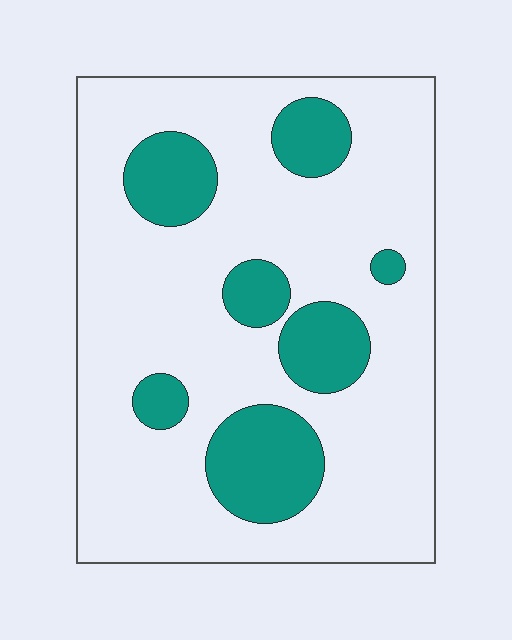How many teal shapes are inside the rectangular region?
7.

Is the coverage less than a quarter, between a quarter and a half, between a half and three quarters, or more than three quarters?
Less than a quarter.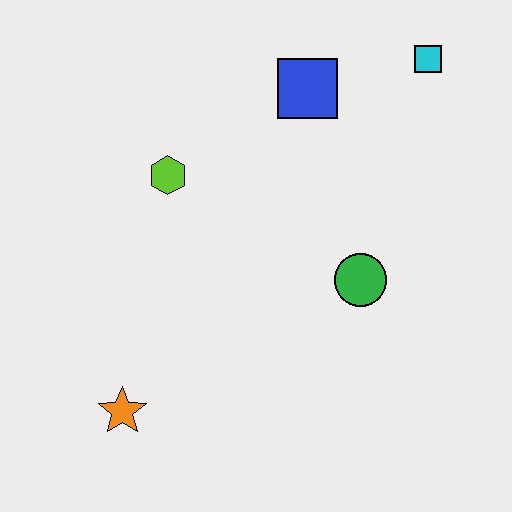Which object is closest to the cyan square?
The blue square is closest to the cyan square.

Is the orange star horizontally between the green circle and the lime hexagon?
No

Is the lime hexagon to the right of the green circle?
No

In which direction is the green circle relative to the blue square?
The green circle is below the blue square.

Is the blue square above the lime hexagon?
Yes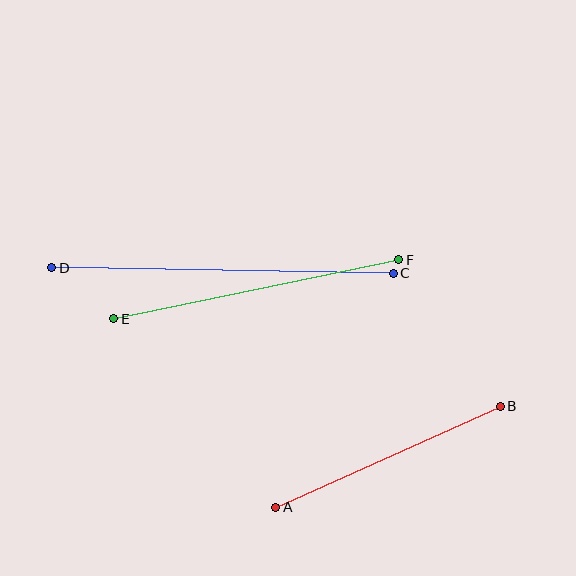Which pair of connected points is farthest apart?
Points C and D are farthest apart.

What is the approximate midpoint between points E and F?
The midpoint is at approximately (256, 289) pixels.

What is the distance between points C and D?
The distance is approximately 342 pixels.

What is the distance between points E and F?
The distance is approximately 291 pixels.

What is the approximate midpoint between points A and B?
The midpoint is at approximately (388, 457) pixels.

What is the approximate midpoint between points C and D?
The midpoint is at approximately (222, 271) pixels.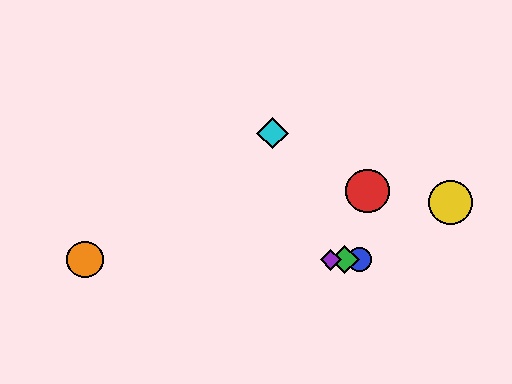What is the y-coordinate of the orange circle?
The orange circle is at y≈260.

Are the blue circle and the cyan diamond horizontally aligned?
No, the blue circle is at y≈260 and the cyan diamond is at y≈133.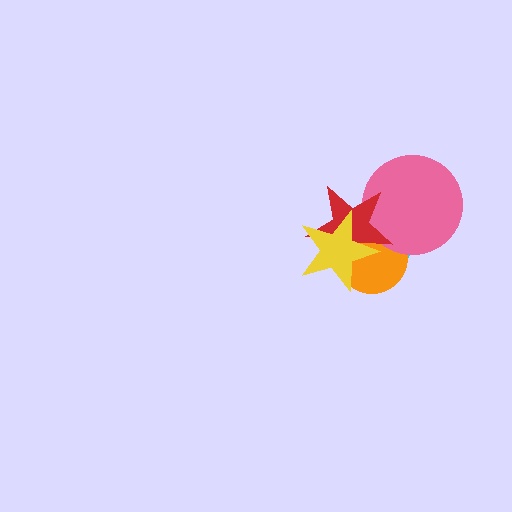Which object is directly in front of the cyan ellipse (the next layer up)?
The orange circle is directly in front of the cyan ellipse.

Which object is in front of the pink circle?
The red star is in front of the pink circle.